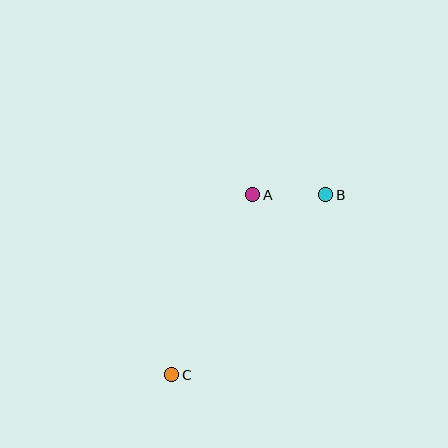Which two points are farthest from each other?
Points B and C are farthest from each other.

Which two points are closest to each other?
Points A and B are closest to each other.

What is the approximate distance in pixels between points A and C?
The distance between A and C is approximately 197 pixels.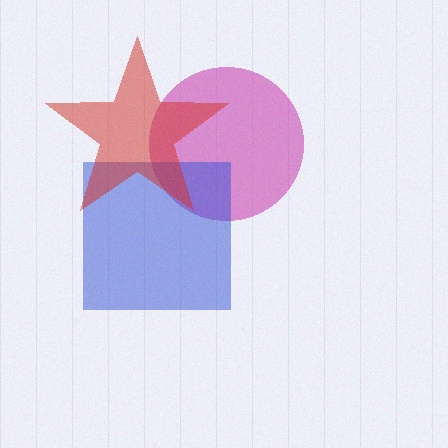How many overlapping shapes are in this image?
There are 3 overlapping shapes in the image.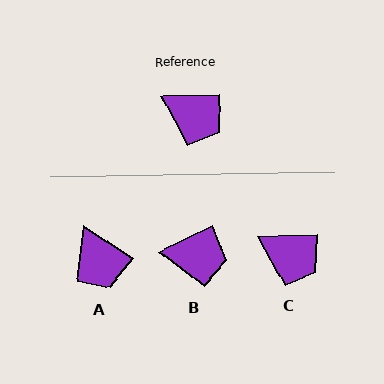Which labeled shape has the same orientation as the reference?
C.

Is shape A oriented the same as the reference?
No, it is off by about 36 degrees.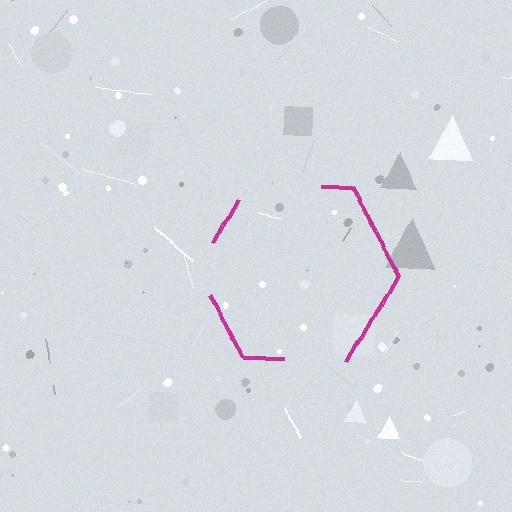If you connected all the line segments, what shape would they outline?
They would outline a hexagon.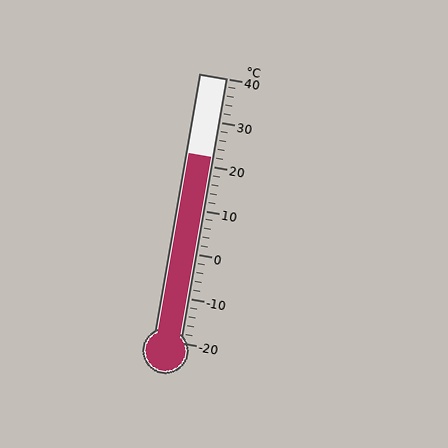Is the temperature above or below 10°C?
The temperature is above 10°C.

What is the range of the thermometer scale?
The thermometer scale ranges from -20°C to 40°C.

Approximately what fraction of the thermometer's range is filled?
The thermometer is filled to approximately 70% of its range.